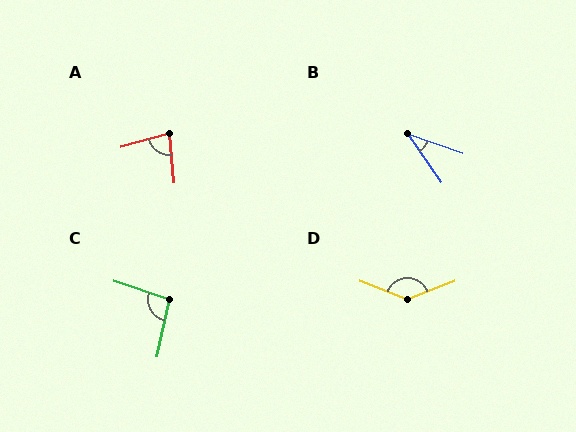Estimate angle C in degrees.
Approximately 96 degrees.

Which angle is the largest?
D, at approximately 138 degrees.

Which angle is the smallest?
B, at approximately 36 degrees.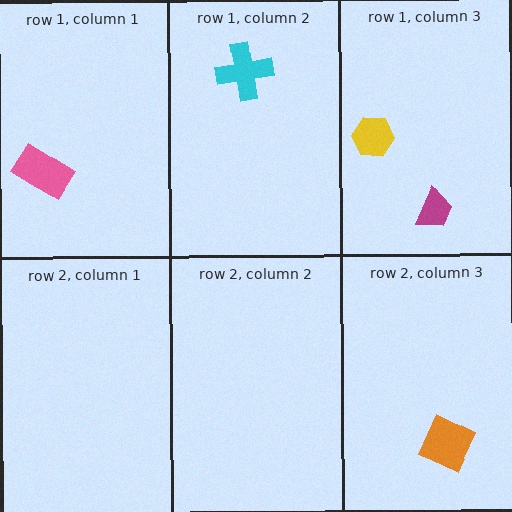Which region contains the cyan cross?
The row 1, column 2 region.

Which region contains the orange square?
The row 2, column 3 region.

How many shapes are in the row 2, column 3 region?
1.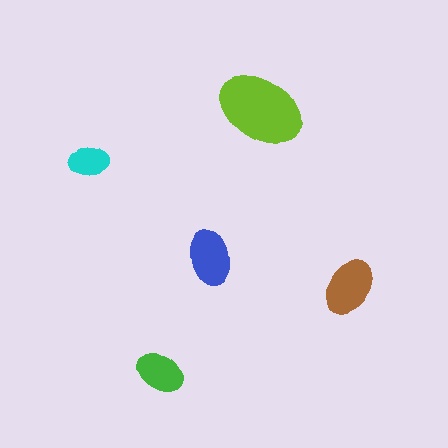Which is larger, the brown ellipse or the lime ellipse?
The lime one.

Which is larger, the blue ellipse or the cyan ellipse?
The blue one.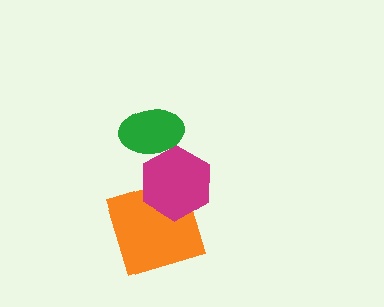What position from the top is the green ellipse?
The green ellipse is 1st from the top.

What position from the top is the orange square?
The orange square is 3rd from the top.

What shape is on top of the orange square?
The magenta hexagon is on top of the orange square.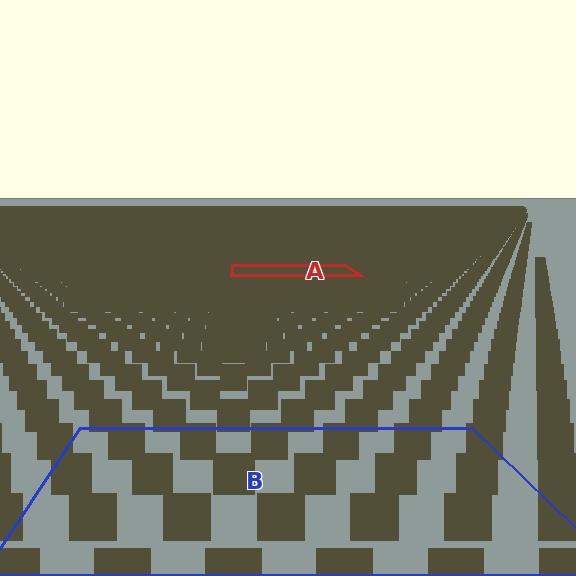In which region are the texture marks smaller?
The texture marks are smaller in region A, because it is farther away.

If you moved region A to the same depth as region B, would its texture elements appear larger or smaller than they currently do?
They would appear larger. At a closer depth, the same texture elements are projected at a bigger on-screen size.